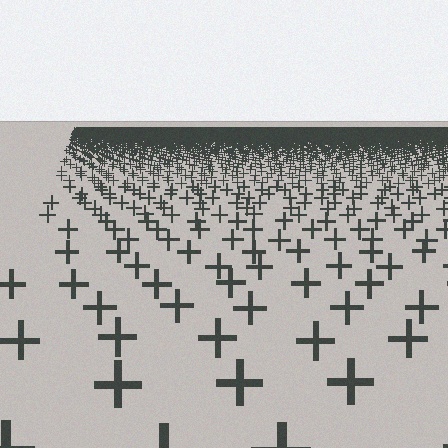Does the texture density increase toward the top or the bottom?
Density increases toward the top.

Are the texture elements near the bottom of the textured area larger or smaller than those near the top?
Larger. Near the bottom, elements are closer to the viewer and appear at a bigger on-screen size.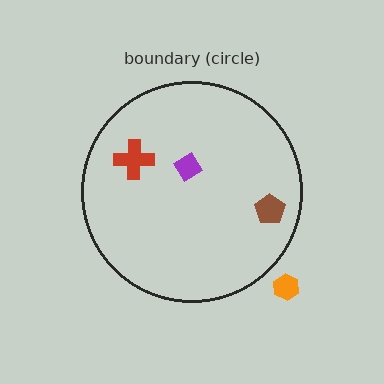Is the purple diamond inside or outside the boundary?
Inside.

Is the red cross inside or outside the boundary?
Inside.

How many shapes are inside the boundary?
3 inside, 1 outside.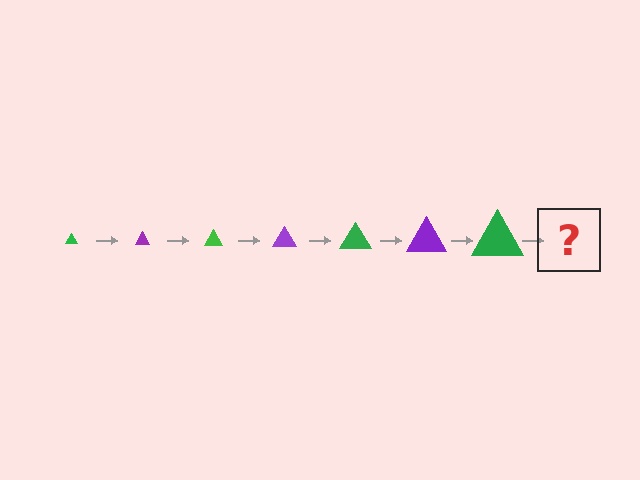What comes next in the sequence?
The next element should be a purple triangle, larger than the previous one.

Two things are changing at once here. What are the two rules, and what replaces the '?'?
The two rules are that the triangle grows larger each step and the color cycles through green and purple. The '?' should be a purple triangle, larger than the previous one.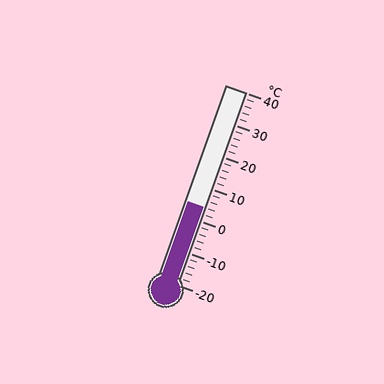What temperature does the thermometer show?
The thermometer shows approximately 4°C.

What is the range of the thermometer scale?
The thermometer scale ranges from -20°C to 40°C.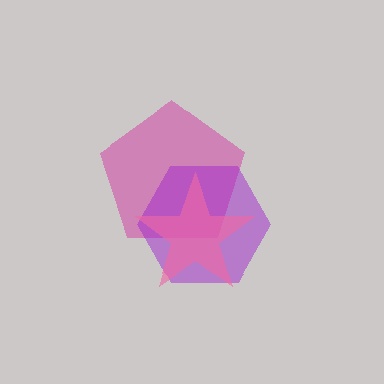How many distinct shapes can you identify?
There are 3 distinct shapes: a magenta pentagon, a purple hexagon, a pink star.